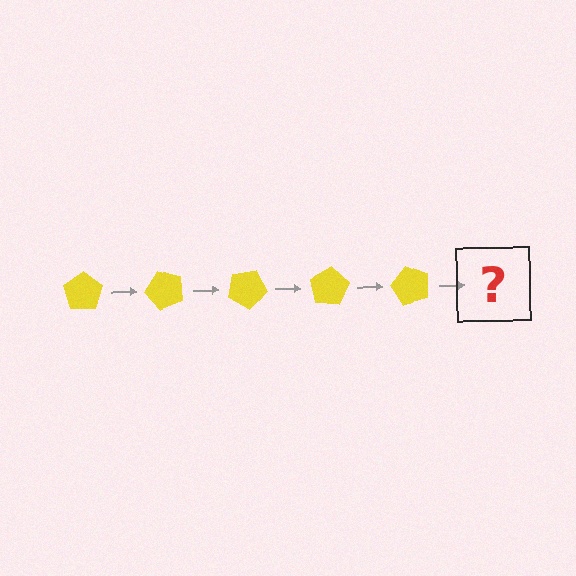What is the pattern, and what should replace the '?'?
The pattern is that the pentagon rotates 50 degrees each step. The '?' should be a yellow pentagon rotated 250 degrees.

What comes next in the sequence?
The next element should be a yellow pentagon rotated 250 degrees.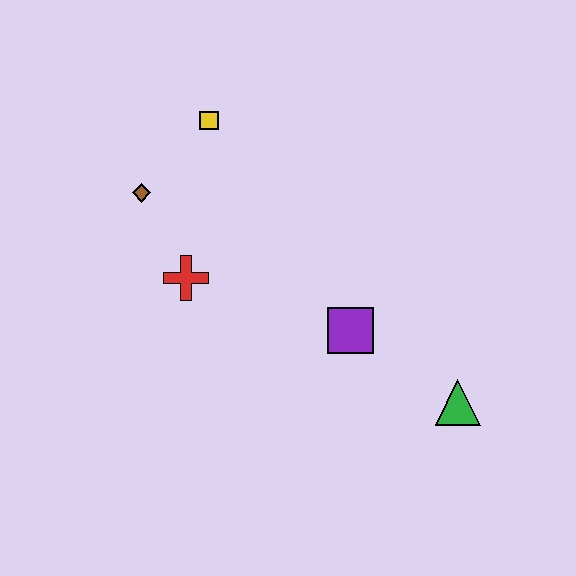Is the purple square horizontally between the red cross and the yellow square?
No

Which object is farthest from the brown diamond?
The green triangle is farthest from the brown diamond.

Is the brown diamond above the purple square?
Yes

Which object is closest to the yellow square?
The brown diamond is closest to the yellow square.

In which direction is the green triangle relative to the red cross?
The green triangle is to the right of the red cross.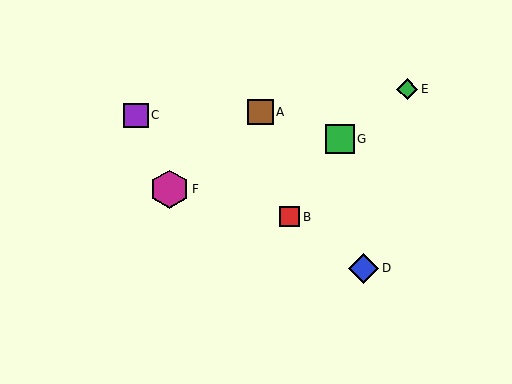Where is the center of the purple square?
The center of the purple square is at (136, 115).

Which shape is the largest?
The magenta hexagon (labeled F) is the largest.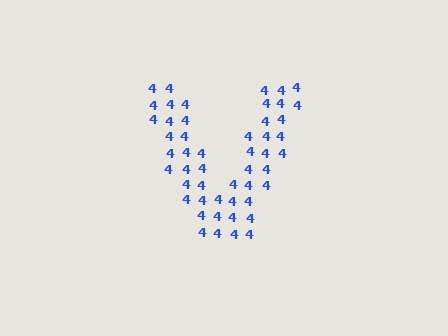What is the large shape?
The large shape is the letter V.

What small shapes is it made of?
It is made of small digit 4's.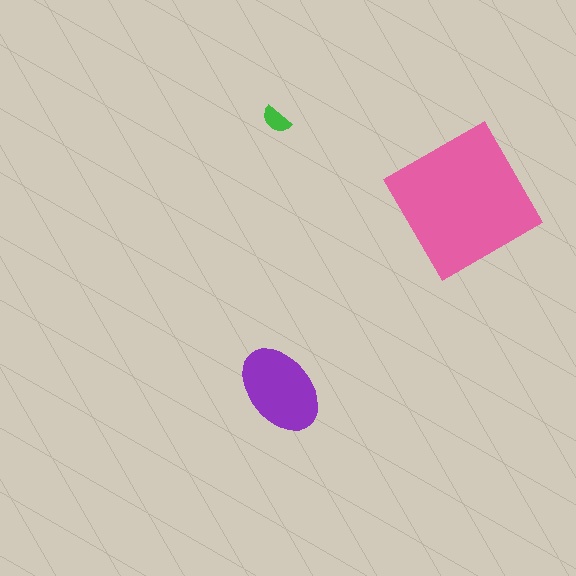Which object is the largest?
The pink diamond.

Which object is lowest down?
The purple ellipse is bottommost.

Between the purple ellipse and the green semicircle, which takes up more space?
The purple ellipse.